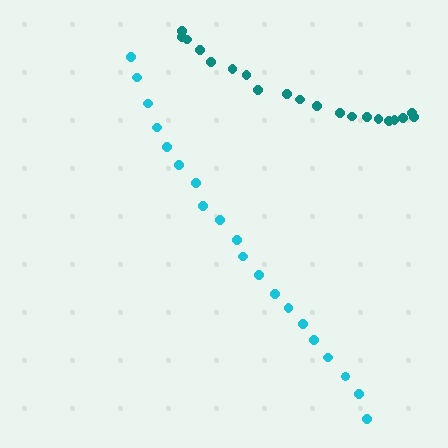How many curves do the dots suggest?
There are 2 distinct paths.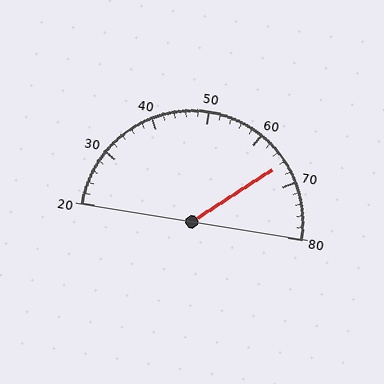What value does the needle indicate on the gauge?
The needle indicates approximately 66.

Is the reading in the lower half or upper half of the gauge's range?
The reading is in the upper half of the range (20 to 80).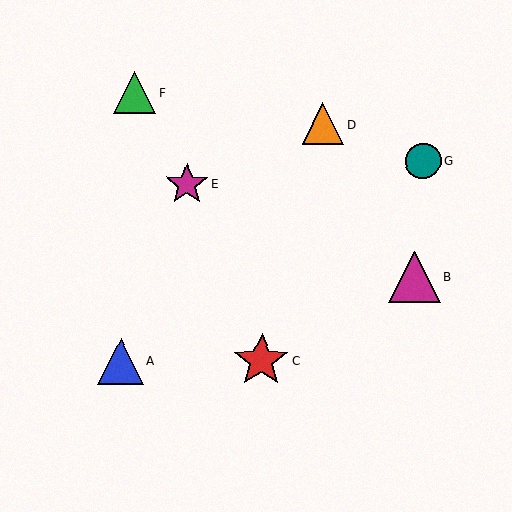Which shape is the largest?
The red star (labeled C) is the largest.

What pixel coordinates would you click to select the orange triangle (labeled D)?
Click at (323, 124) to select the orange triangle D.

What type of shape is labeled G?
Shape G is a teal circle.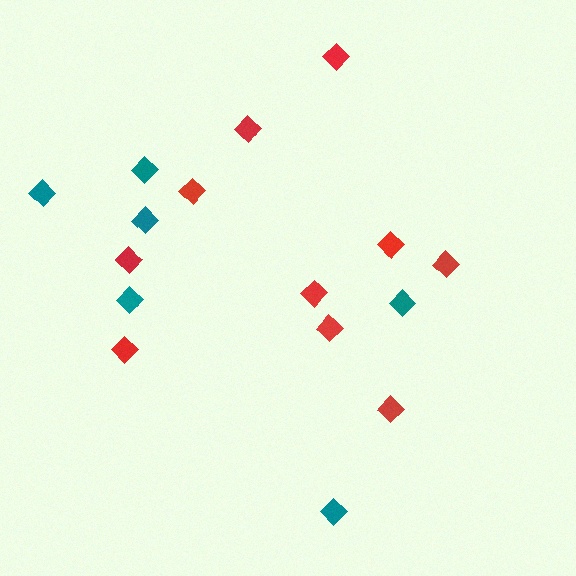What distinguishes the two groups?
There are 2 groups: one group of teal diamonds (6) and one group of red diamonds (10).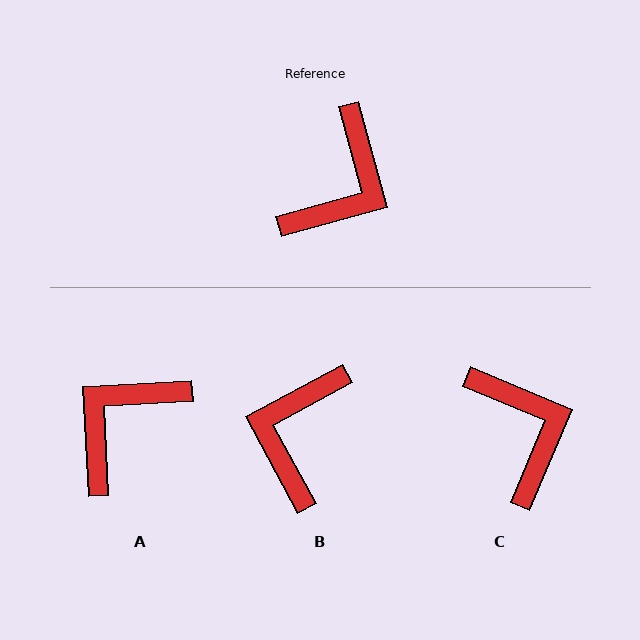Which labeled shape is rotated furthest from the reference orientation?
A, about 168 degrees away.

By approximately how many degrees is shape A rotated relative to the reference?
Approximately 168 degrees counter-clockwise.